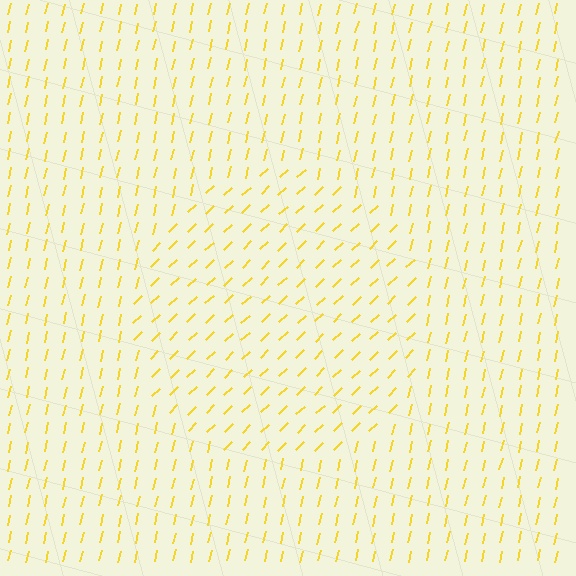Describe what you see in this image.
The image is filled with small yellow line segments. A circle region in the image has lines oriented differently from the surrounding lines, creating a visible texture boundary.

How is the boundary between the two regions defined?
The boundary is defined purely by a change in line orientation (approximately 33 degrees difference). All lines are the same color and thickness.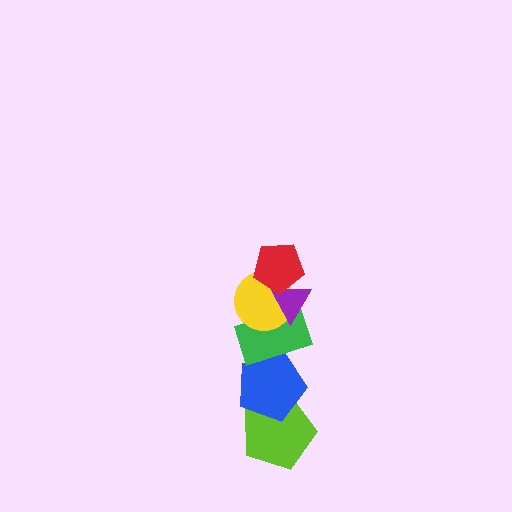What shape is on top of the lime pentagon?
The blue pentagon is on top of the lime pentagon.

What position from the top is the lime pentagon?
The lime pentagon is 6th from the top.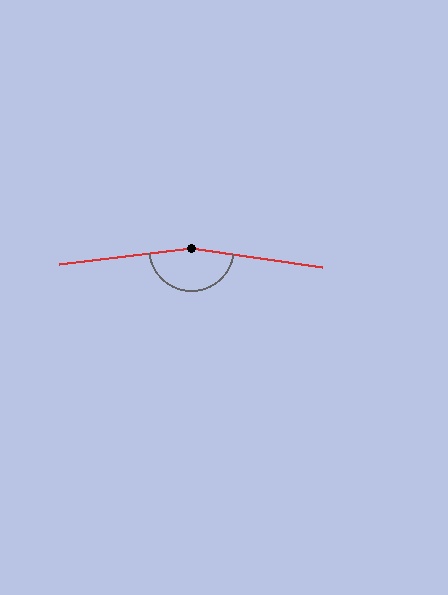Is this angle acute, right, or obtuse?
It is obtuse.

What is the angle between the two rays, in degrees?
Approximately 164 degrees.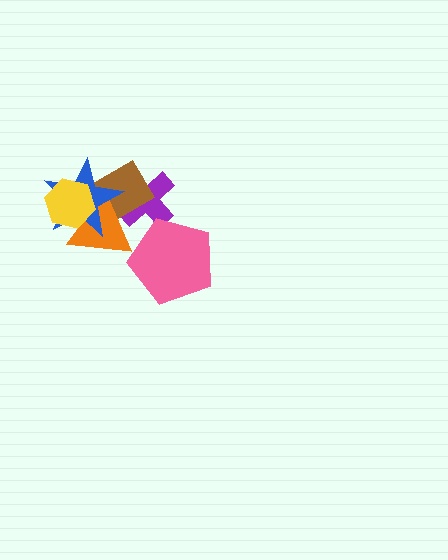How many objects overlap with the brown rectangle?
4 objects overlap with the brown rectangle.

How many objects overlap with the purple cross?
4 objects overlap with the purple cross.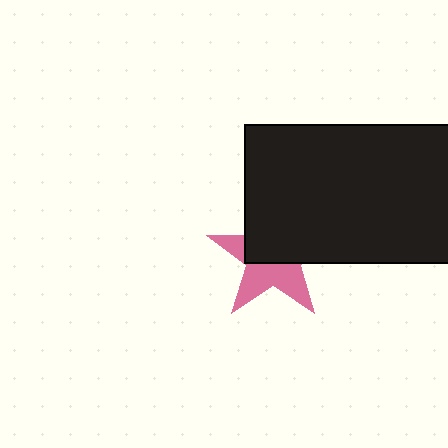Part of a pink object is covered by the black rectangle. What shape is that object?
It is a star.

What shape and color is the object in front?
The object in front is a black rectangle.